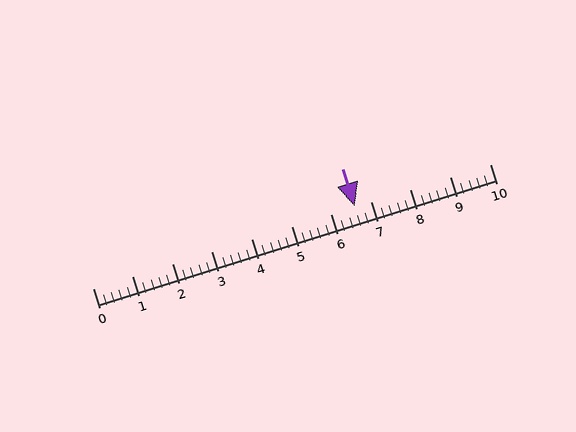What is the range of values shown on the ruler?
The ruler shows values from 0 to 10.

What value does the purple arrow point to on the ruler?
The purple arrow points to approximately 6.6.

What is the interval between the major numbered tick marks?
The major tick marks are spaced 1 units apart.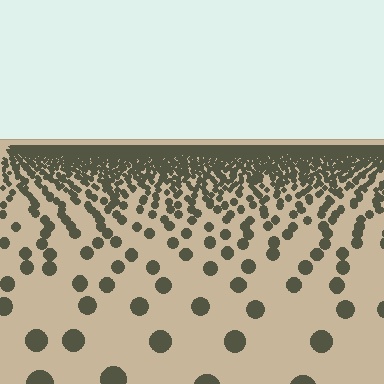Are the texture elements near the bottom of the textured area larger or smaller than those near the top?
Larger. Near the bottom, elements are closer to the viewer and appear at a bigger on-screen size.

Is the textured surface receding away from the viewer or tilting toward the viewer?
The surface is receding away from the viewer. Texture elements get smaller and denser toward the top.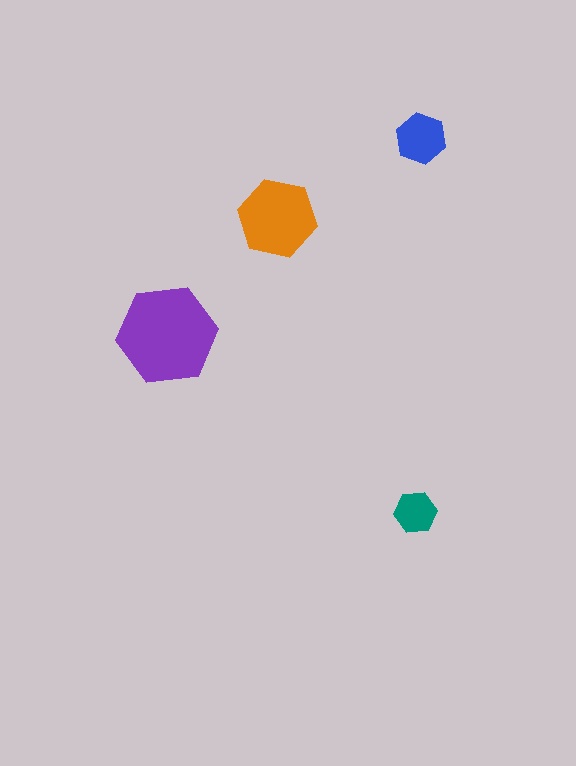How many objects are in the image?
There are 4 objects in the image.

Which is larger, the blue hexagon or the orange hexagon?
The orange one.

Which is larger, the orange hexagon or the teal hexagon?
The orange one.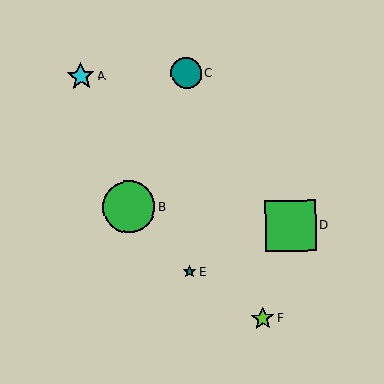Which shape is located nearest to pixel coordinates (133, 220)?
The green circle (labeled B) at (129, 207) is nearest to that location.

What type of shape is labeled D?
Shape D is a green square.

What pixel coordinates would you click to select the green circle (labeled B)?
Click at (129, 207) to select the green circle B.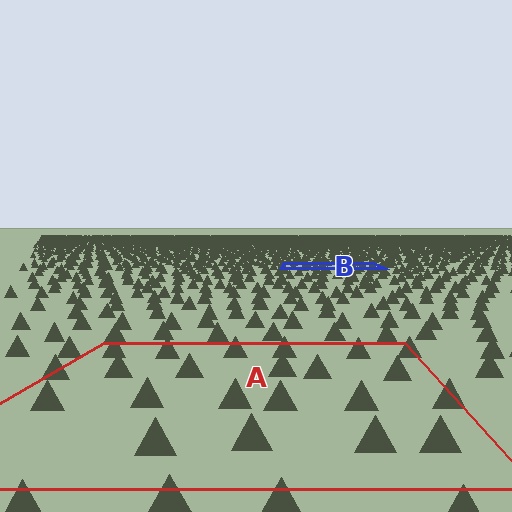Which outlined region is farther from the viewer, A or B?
Region B is farther from the viewer — the texture elements inside it appear smaller and more densely packed.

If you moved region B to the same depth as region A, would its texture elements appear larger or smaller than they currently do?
They would appear larger. At a closer depth, the same texture elements are projected at a bigger on-screen size.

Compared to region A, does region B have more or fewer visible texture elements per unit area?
Region B has more texture elements per unit area — they are packed more densely because it is farther away.